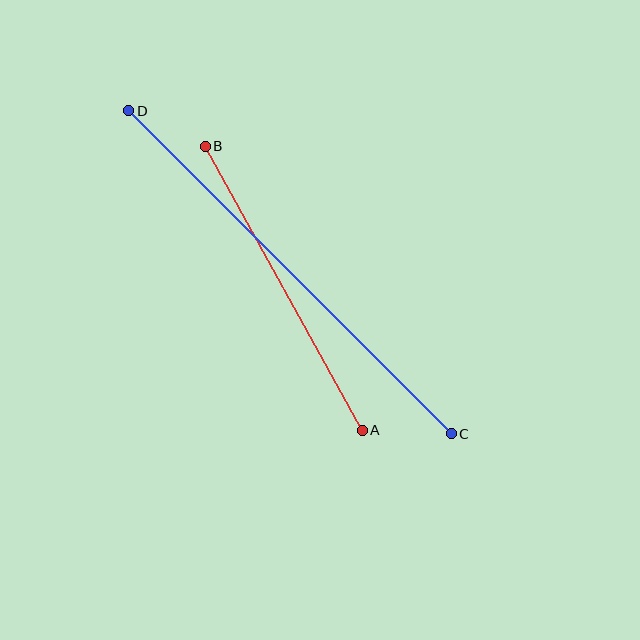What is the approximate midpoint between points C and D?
The midpoint is at approximately (290, 272) pixels.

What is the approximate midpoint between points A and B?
The midpoint is at approximately (284, 288) pixels.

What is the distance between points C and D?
The distance is approximately 457 pixels.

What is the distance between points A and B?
The distance is approximately 324 pixels.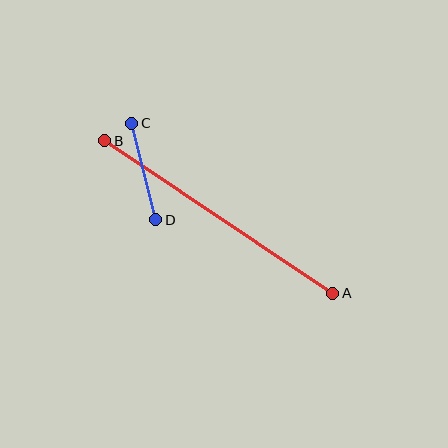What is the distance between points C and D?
The distance is approximately 99 pixels.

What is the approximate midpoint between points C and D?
The midpoint is at approximately (144, 172) pixels.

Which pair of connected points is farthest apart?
Points A and B are farthest apart.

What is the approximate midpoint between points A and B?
The midpoint is at approximately (219, 217) pixels.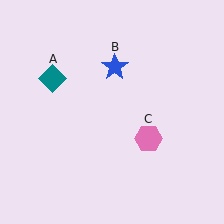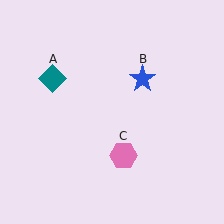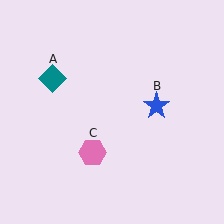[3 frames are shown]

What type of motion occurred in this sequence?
The blue star (object B), pink hexagon (object C) rotated clockwise around the center of the scene.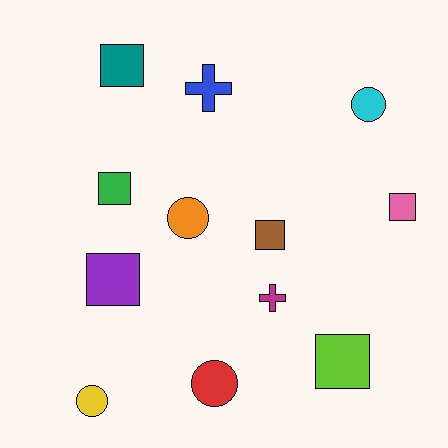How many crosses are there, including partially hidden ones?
There are 2 crosses.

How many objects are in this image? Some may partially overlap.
There are 12 objects.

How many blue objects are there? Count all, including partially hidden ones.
There is 1 blue object.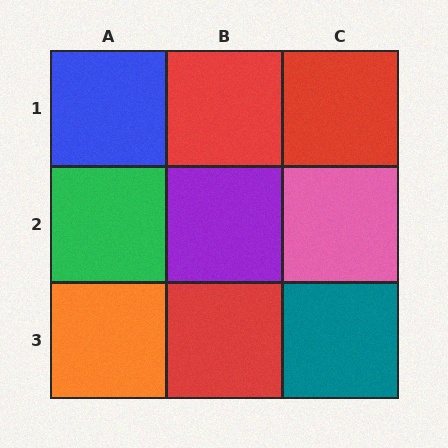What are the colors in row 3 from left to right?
Orange, red, teal.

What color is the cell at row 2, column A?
Green.